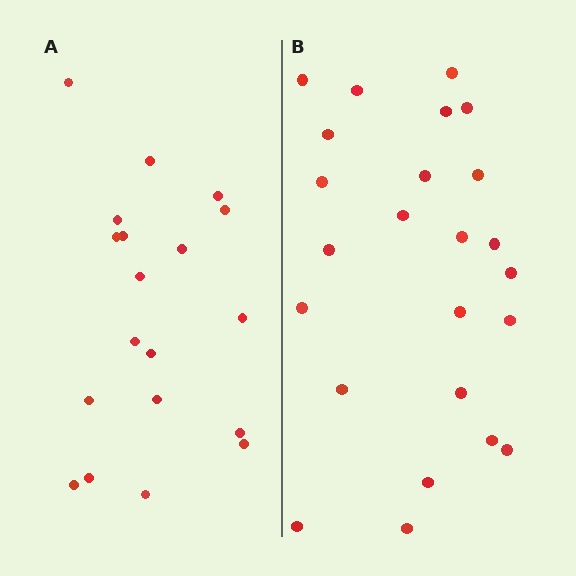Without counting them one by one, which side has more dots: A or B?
Region B (the right region) has more dots.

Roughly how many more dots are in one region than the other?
Region B has about 5 more dots than region A.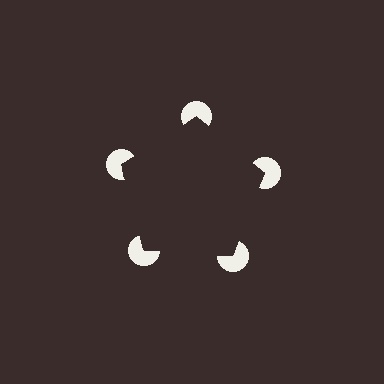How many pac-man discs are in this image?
There are 5 — one at each vertex of the illusory pentagon.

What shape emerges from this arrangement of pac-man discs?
An illusory pentagon — its edges are inferred from the aligned wedge cuts in the pac-man discs, not physically drawn.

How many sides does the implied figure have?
5 sides.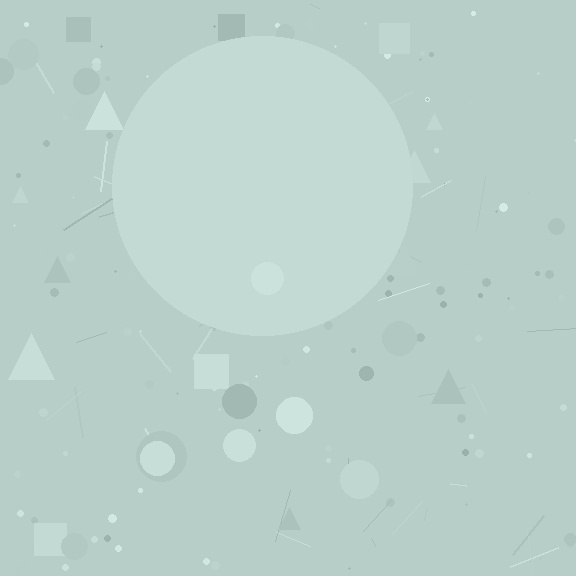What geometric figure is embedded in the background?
A circle is embedded in the background.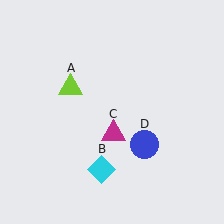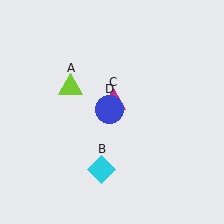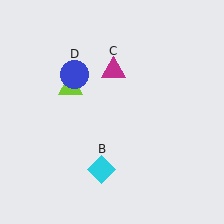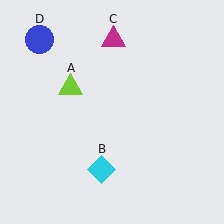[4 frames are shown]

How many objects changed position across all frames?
2 objects changed position: magenta triangle (object C), blue circle (object D).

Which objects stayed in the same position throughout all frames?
Lime triangle (object A) and cyan diamond (object B) remained stationary.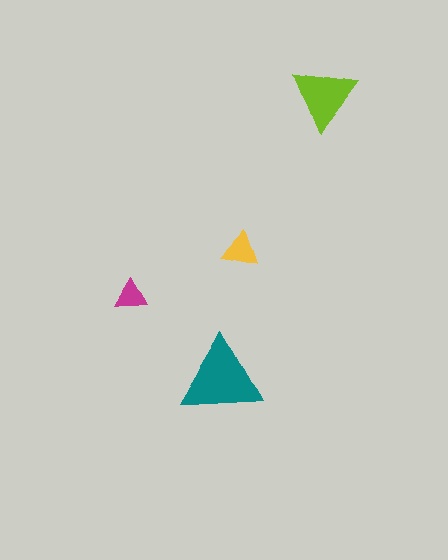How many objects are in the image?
There are 4 objects in the image.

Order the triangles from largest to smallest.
the teal one, the lime one, the yellow one, the magenta one.